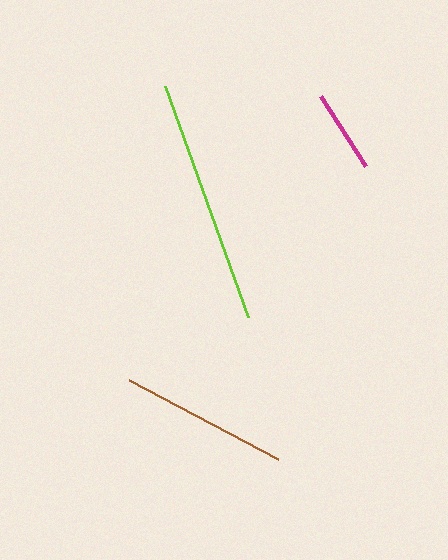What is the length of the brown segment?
The brown segment is approximately 169 pixels long.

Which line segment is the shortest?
The magenta line is the shortest at approximately 83 pixels.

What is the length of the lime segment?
The lime segment is approximately 245 pixels long.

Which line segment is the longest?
The lime line is the longest at approximately 245 pixels.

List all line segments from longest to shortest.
From longest to shortest: lime, brown, magenta.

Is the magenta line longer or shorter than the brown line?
The brown line is longer than the magenta line.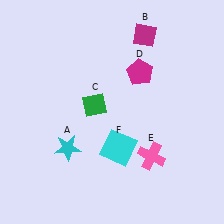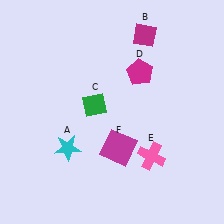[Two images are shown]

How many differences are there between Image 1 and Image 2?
There is 1 difference between the two images.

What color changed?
The square (F) changed from cyan in Image 1 to magenta in Image 2.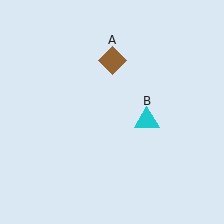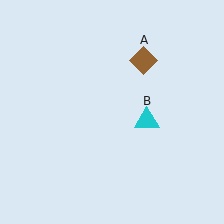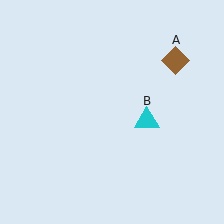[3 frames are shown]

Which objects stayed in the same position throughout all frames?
Cyan triangle (object B) remained stationary.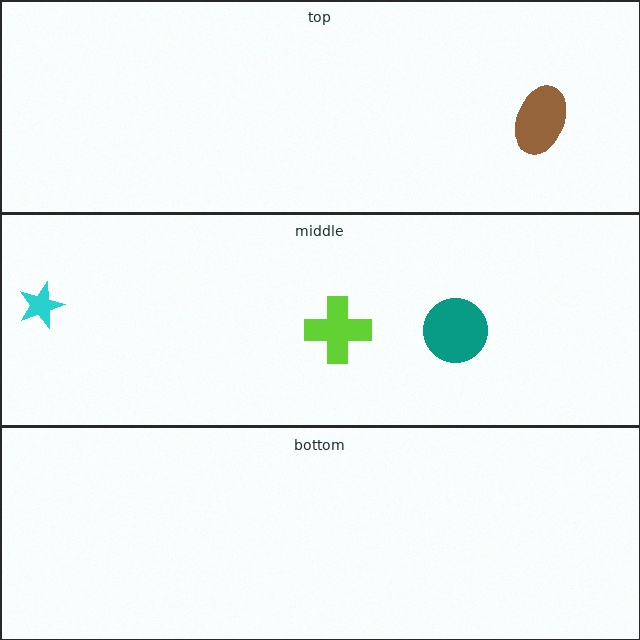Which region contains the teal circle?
The middle region.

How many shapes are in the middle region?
3.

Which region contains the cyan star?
The middle region.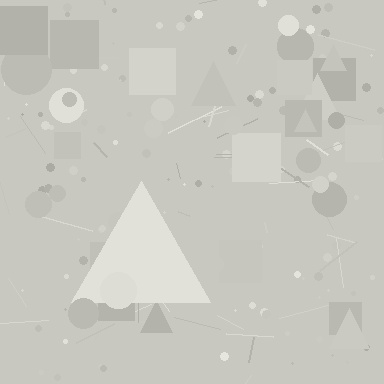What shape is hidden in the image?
A triangle is hidden in the image.